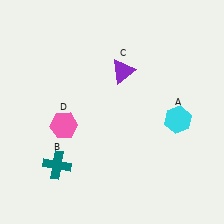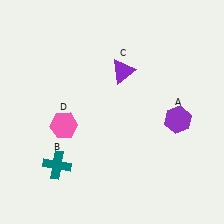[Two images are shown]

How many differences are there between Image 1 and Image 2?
There is 1 difference between the two images.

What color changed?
The hexagon (A) changed from cyan in Image 1 to purple in Image 2.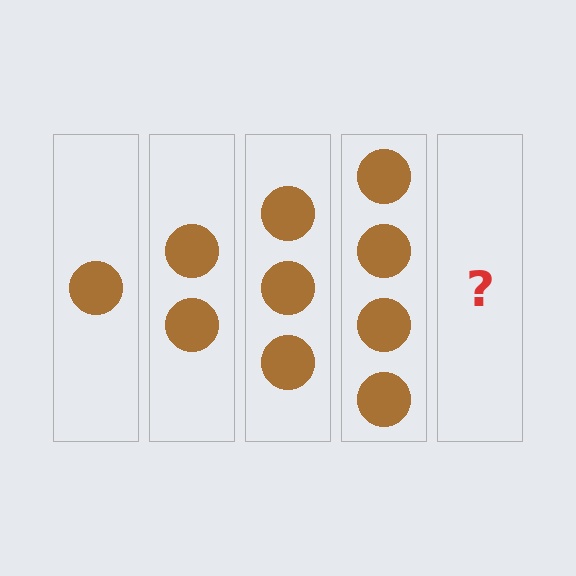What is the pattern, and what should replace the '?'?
The pattern is that each step adds one more circle. The '?' should be 5 circles.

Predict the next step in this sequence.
The next step is 5 circles.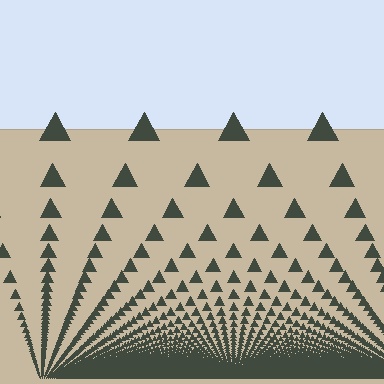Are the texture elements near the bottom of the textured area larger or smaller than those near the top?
Smaller. The gradient is inverted — elements near the bottom are smaller and denser.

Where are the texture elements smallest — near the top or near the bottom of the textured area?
Near the bottom.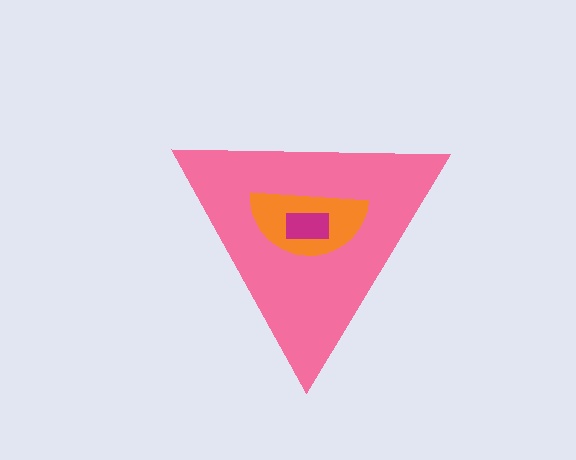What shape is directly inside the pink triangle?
The orange semicircle.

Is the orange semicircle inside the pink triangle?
Yes.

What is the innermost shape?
The magenta rectangle.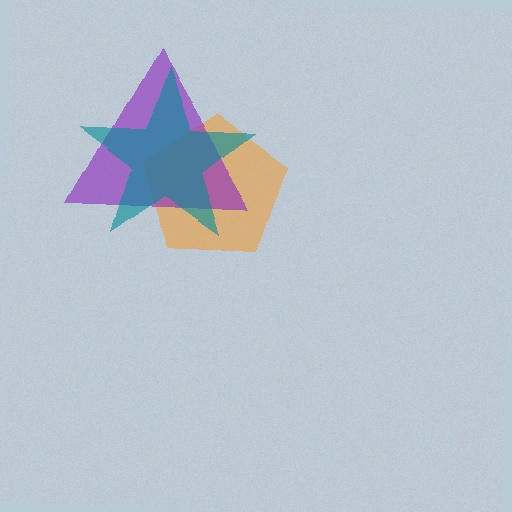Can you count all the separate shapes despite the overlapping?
Yes, there are 3 separate shapes.